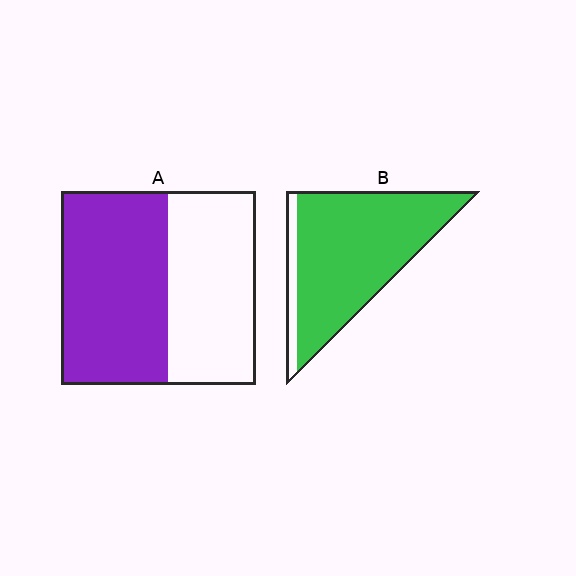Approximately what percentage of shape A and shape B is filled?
A is approximately 55% and B is approximately 90%.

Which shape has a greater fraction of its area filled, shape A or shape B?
Shape B.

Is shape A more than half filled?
Yes.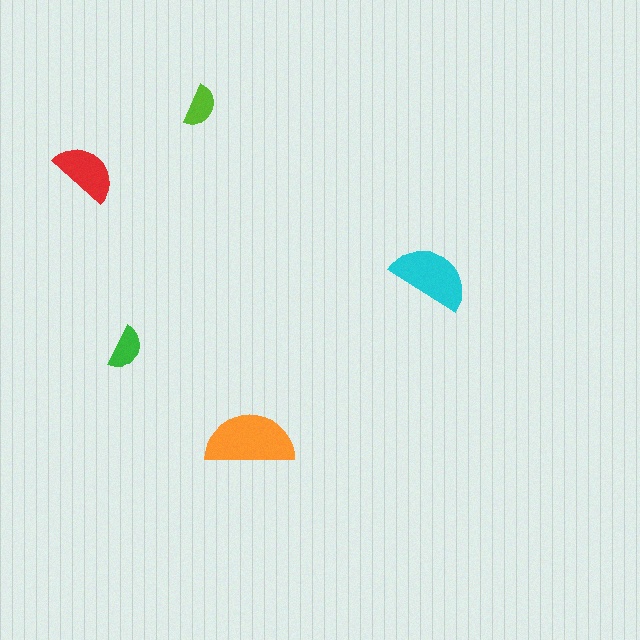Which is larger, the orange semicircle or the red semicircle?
The orange one.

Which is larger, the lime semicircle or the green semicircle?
The green one.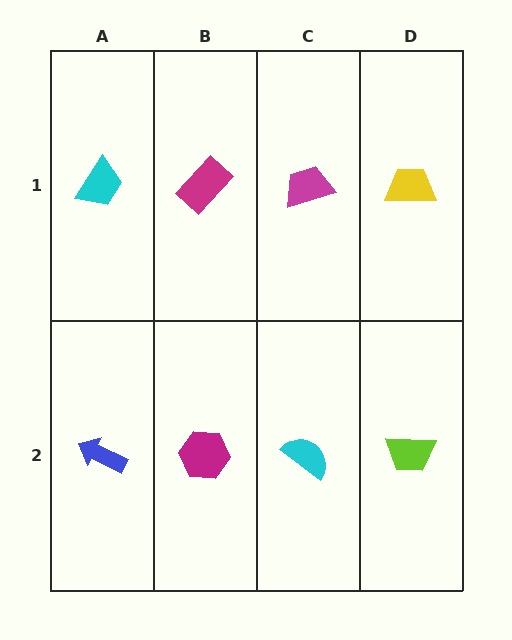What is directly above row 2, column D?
A yellow trapezoid.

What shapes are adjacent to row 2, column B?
A magenta rectangle (row 1, column B), a blue arrow (row 2, column A), a cyan semicircle (row 2, column C).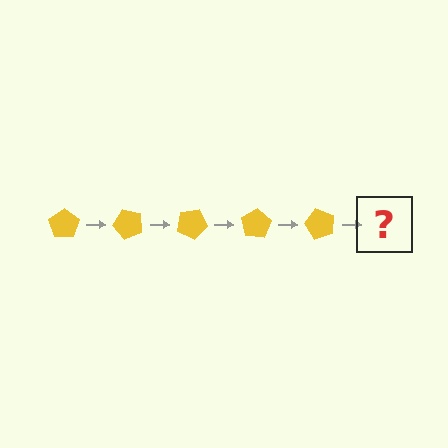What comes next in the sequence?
The next element should be a yellow pentagon rotated 250 degrees.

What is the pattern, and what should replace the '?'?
The pattern is that the pentagon rotates 50 degrees each step. The '?' should be a yellow pentagon rotated 250 degrees.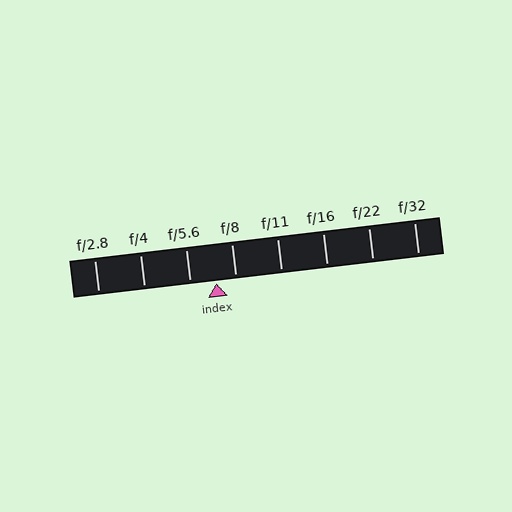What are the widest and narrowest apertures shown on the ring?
The widest aperture shown is f/2.8 and the narrowest is f/32.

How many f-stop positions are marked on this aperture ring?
There are 8 f-stop positions marked.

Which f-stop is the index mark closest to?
The index mark is closest to f/8.